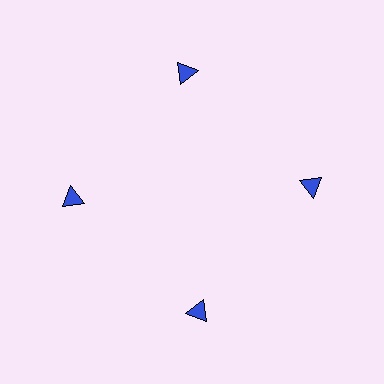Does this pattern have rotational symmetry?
Yes, this pattern has 4-fold rotational symmetry. It looks the same after rotating 90 degrees around the center.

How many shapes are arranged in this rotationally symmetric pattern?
There are 4 shapes, arranged in 4 groups of 1.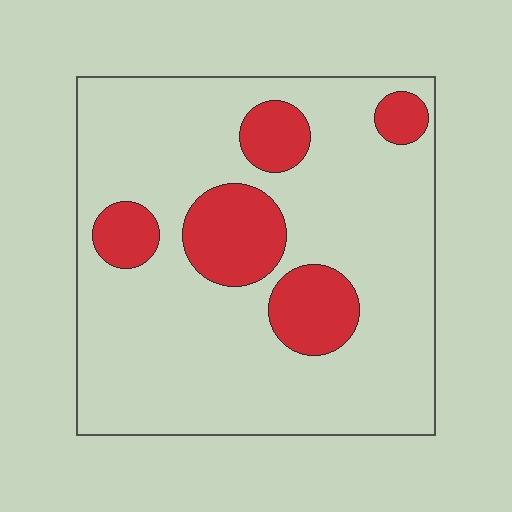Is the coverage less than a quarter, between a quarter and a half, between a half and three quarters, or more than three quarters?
Less than a quarter.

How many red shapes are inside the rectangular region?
5.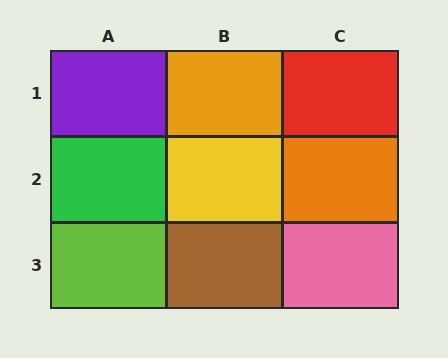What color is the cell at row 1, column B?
Orange.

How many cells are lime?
1 cell is lime.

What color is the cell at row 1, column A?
Purple.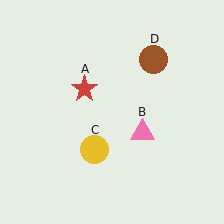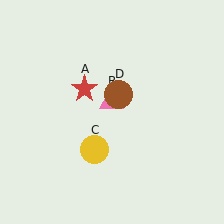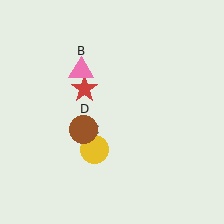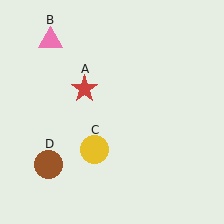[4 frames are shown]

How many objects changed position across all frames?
2 objects changed position: pink triangle (object B), brown circle (object D).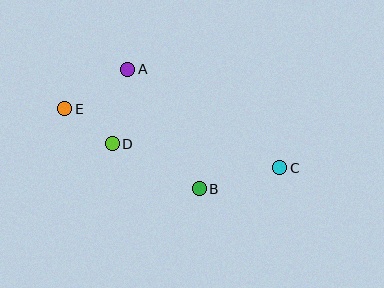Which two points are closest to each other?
Points D and E are closest to each other.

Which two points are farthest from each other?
Points C and E are farthest from each other.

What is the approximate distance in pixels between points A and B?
The distance between A and B is approximately 140 pixels.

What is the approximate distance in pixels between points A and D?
The distance between A and D is approximately 76 pixels.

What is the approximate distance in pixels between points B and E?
The distance between B and E is approximately 157 pixels.